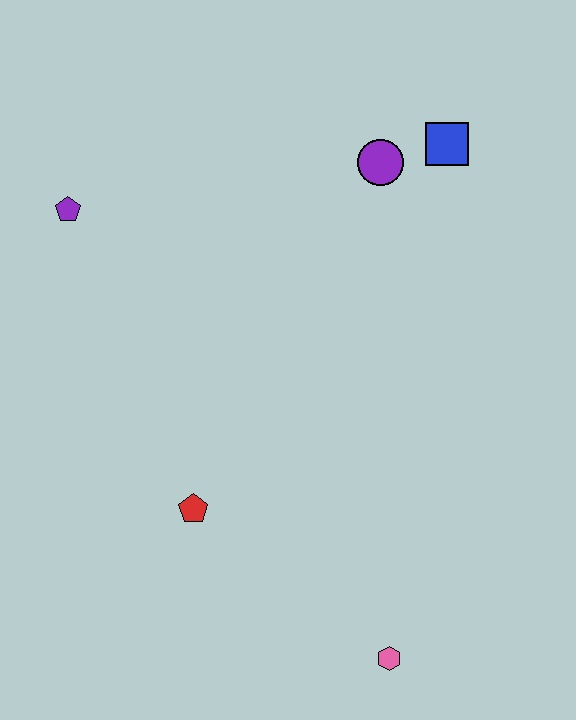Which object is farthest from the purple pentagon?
The pink hexagon is farthest from the purple pentagon.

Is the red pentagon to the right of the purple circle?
No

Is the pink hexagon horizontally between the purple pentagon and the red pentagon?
No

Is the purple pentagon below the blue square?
Yes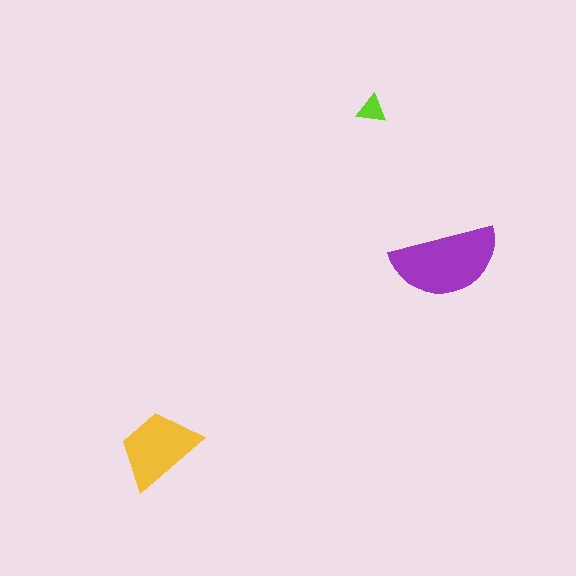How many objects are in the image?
There are 3 objects in the image.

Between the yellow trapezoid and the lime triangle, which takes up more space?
The yellow trapezoid.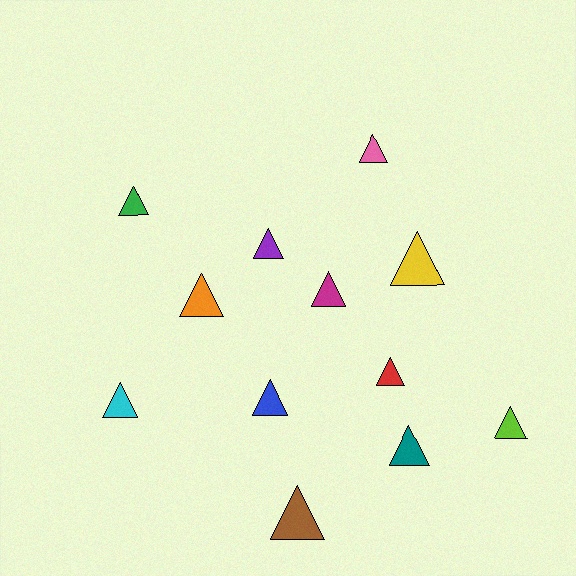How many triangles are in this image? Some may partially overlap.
There are 12 triangles.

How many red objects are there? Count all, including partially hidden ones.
There is 1 red object.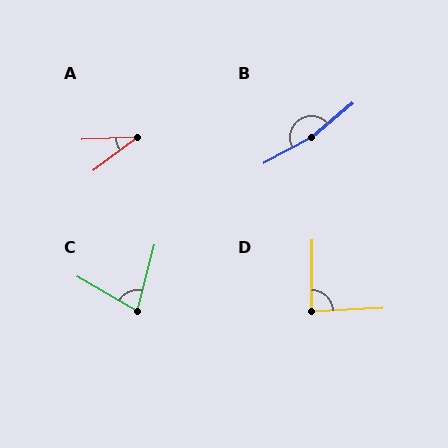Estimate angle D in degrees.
Approximately 87 degrees.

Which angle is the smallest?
A, at approximately 35 degrees.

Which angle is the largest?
B, at approximately 169 degrees.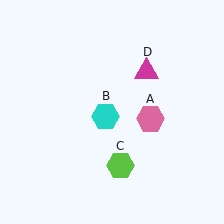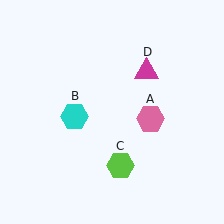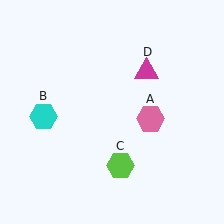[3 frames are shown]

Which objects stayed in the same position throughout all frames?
Pink hexagon (object A) and lime hexagon (object C) and magenta triangle (object D) remained stationary.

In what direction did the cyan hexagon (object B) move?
The cyan hexagon (object B) moved left.